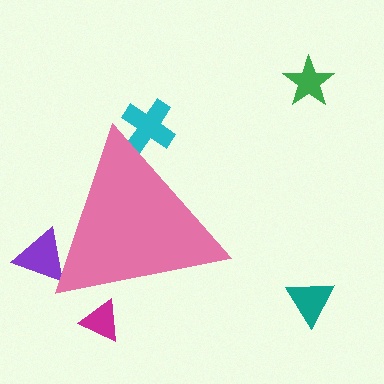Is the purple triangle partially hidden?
Yes, the purple triangle is partially hidden behind the pink triangle.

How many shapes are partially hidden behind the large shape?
3 shapes are partially hidden.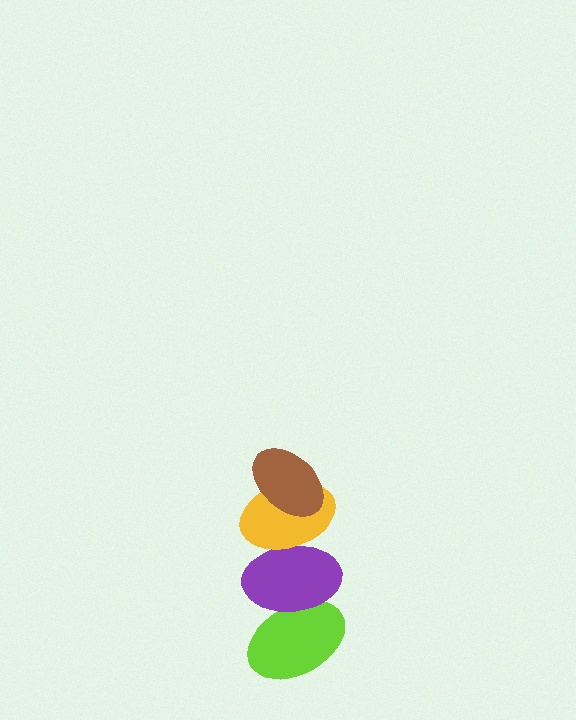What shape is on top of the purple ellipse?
The yellow ellipse is on top of the purple ellipse.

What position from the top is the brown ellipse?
The brown ellipse is 1st from the top.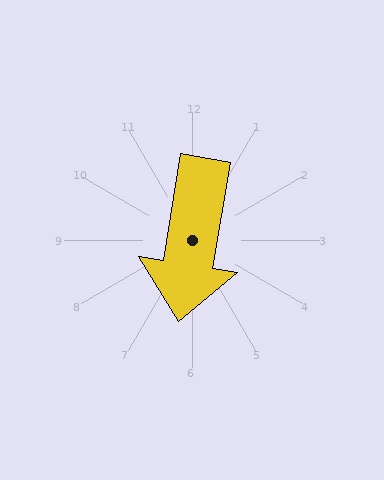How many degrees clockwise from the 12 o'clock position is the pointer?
Approximately 189 degrees.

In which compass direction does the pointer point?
South.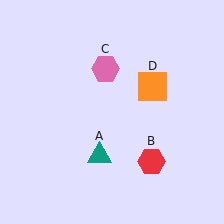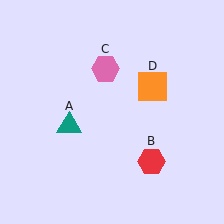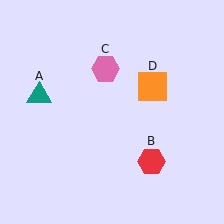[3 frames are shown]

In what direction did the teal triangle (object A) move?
The teal triangle (object A) moved up and to the left.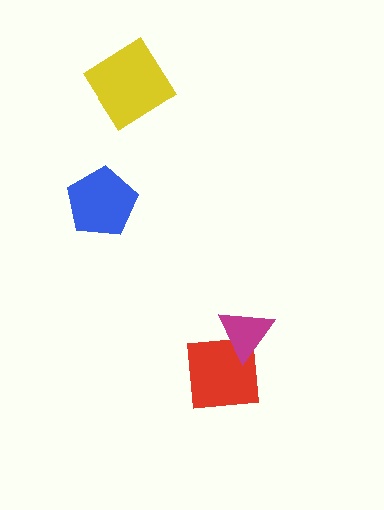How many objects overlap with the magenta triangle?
1 object overlaps with the magenta triangle.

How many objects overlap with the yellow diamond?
0 objects overlap with the yellow diamond.